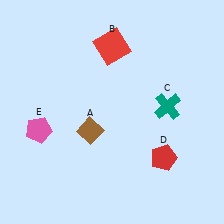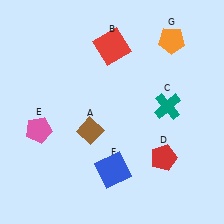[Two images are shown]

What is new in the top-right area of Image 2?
An orange pentagon (G) was added in the top-right area of Image 2.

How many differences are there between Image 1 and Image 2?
There are 2 differences between the two images.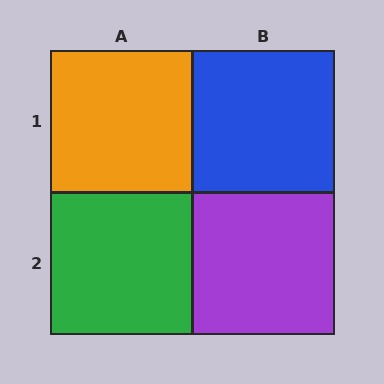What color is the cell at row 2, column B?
Purple.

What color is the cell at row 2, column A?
Green.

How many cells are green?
1 cell is green.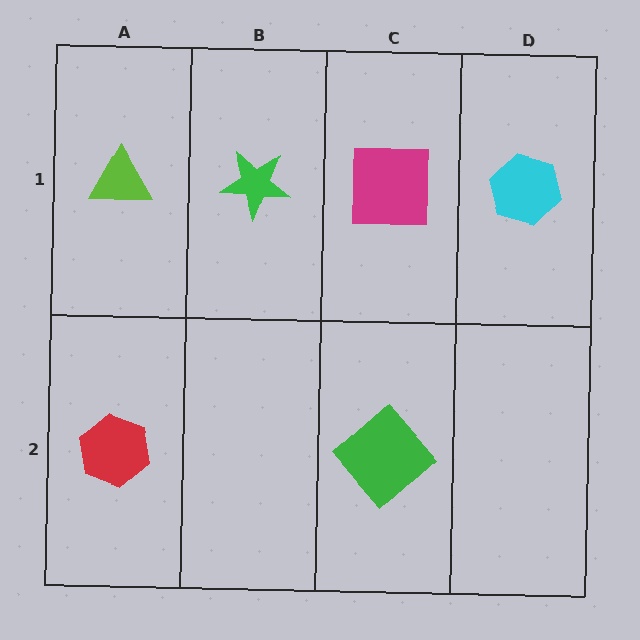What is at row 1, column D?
A cyan hexagon.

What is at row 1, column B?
A green star.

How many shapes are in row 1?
4 shapes.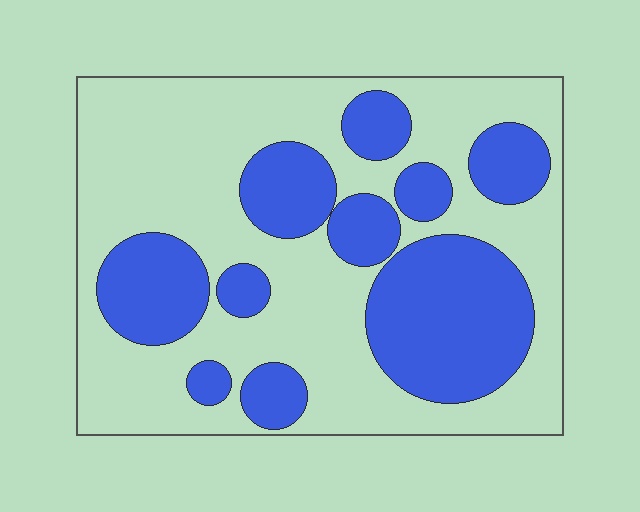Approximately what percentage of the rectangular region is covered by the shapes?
Approximately 35%.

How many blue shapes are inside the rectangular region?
10.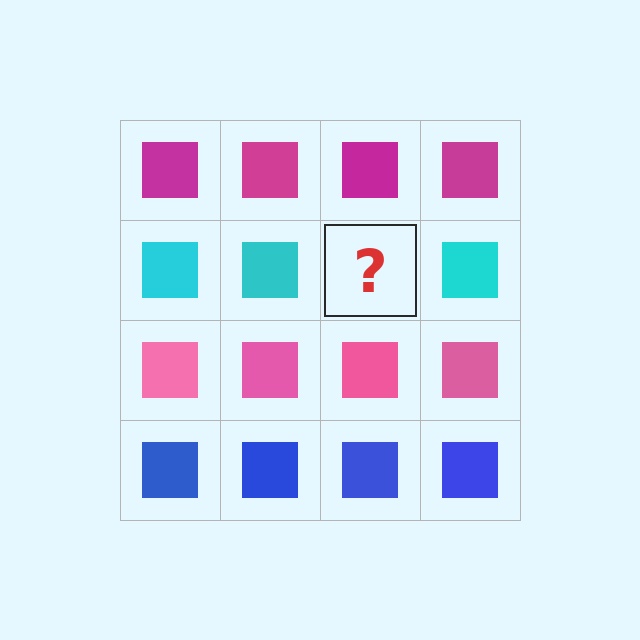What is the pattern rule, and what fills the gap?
The rule is that each row has a consistent color. The gap should be filled with a cyan square.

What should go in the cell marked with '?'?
The missing cell should contain a cyan square.